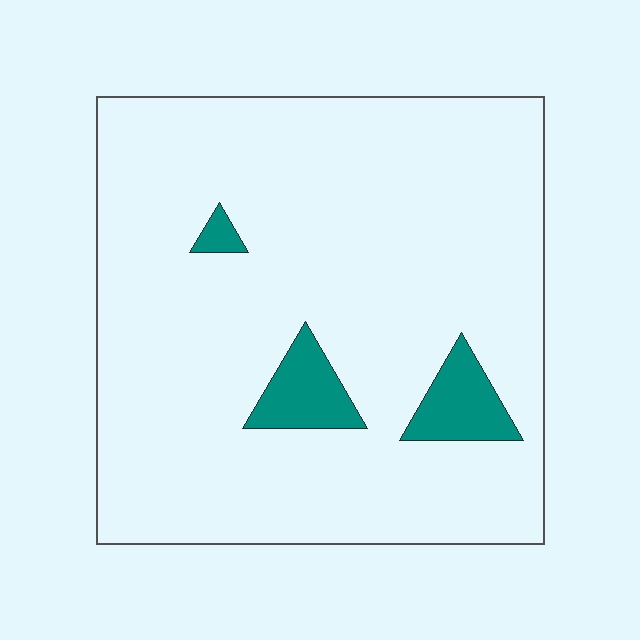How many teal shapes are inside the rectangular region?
3.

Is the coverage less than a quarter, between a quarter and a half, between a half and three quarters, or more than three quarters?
Less than a quarter.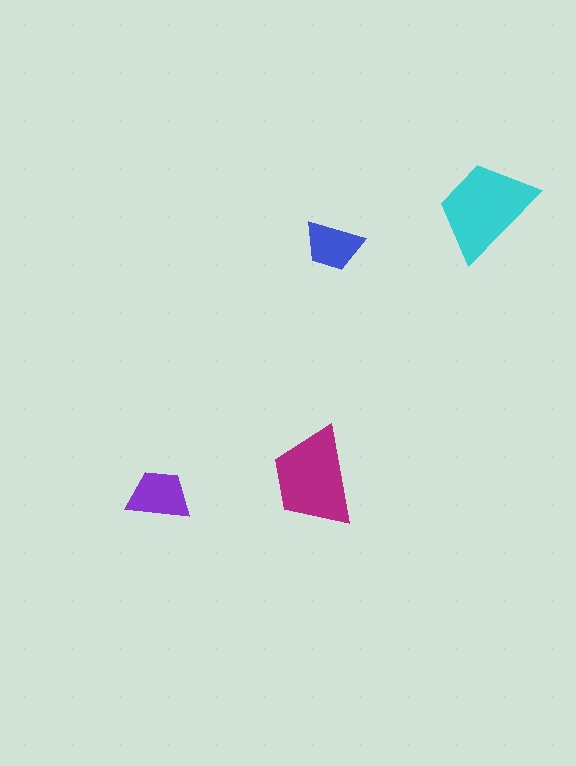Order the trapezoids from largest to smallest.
the cyan one, the magenta one, the purple one, the blue one.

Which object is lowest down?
The purple trapezoid is bottommost.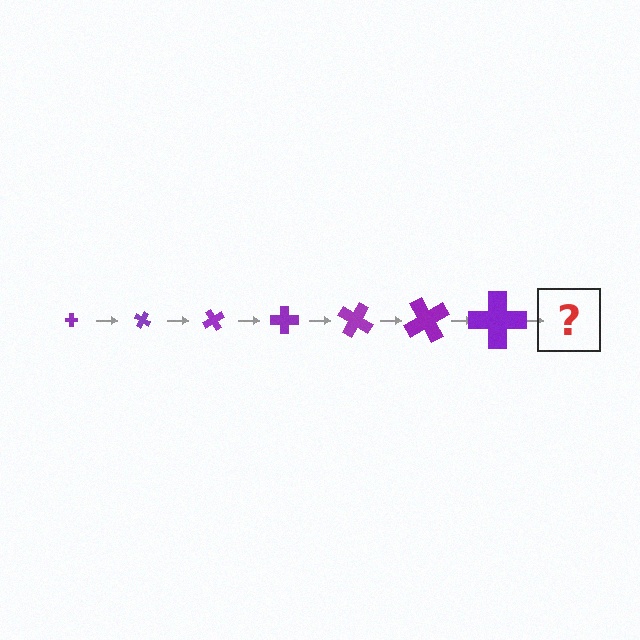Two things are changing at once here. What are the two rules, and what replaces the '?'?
The two rules are that the cross grows larger each step and it rotates 30 degrees each step. The '?' should be a cross, larger than the previous one and rotated 210 degrees from the start.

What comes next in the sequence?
The next element should be a cross, larger than the previous one and rotated 210 degrees from the start.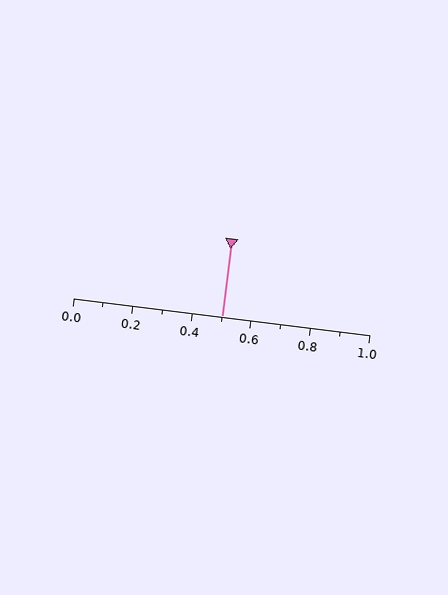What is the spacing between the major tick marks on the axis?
The major ticks are spaced 0.2 apart.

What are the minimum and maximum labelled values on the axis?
The axis runs from 0.0 to 1.0.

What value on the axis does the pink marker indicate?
The marker indicates approximately 0.5.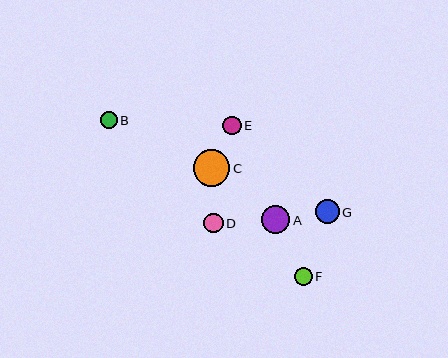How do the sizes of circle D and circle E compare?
Circle D and circle E are approximately the same size.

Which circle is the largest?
Circle C is the largest with a size of approximately 36 pixels.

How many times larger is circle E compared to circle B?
Circle E is approximately 1.1 times the size of circle B.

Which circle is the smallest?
Circle B is the smallest with a size of approximately 16 pixels.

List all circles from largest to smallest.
From largest to smallest: C, A, G, D, E, F, B.